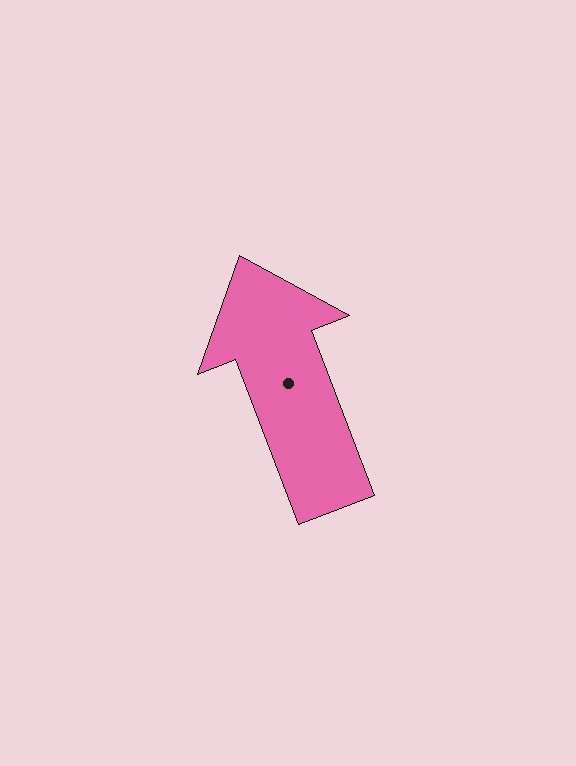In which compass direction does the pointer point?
North.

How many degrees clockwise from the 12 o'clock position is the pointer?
Approximately 339 degrees.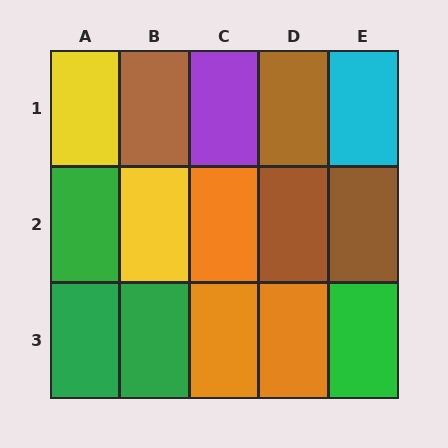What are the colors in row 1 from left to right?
Yellow, brown, purple, brown, cyan.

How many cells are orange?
3 cells are orange.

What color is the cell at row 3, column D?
Orange.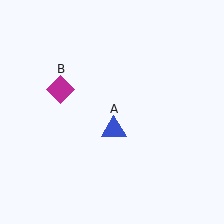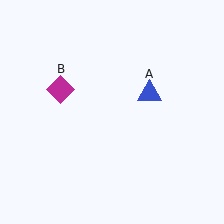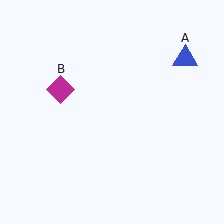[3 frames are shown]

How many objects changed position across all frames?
1 object changed position: blue triangle (object A).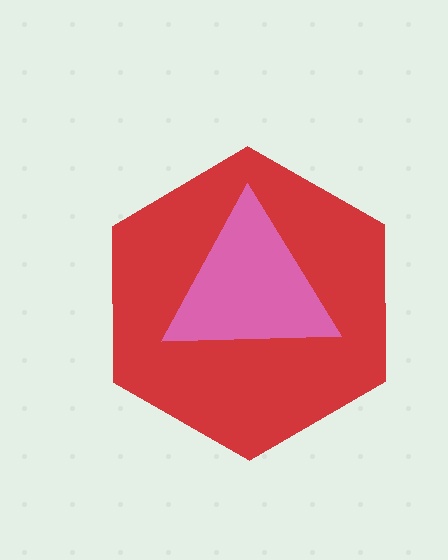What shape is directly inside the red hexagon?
The pink triangle.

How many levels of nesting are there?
2.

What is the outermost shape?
The red hexagon.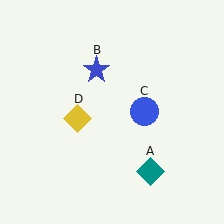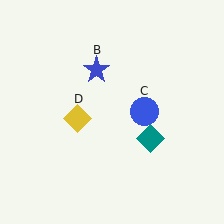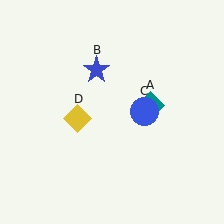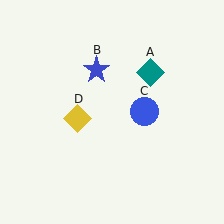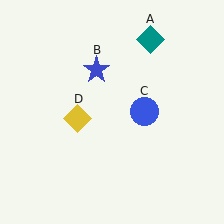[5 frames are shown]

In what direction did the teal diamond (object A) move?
The teal diamond (object A) moved up.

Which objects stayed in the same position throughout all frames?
Blue star (object B) and blue circle (object C) and yellow diamond (object D) remained stationary.